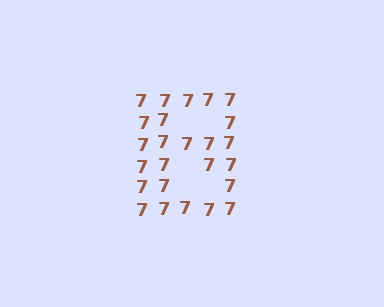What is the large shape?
The large shape is the letter B.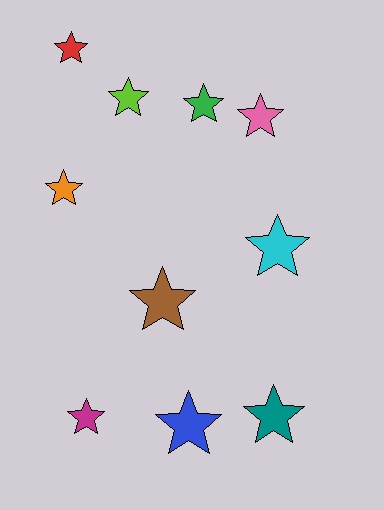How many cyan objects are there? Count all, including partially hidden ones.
There is 1 cyan object.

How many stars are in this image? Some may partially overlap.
There are 10 stars.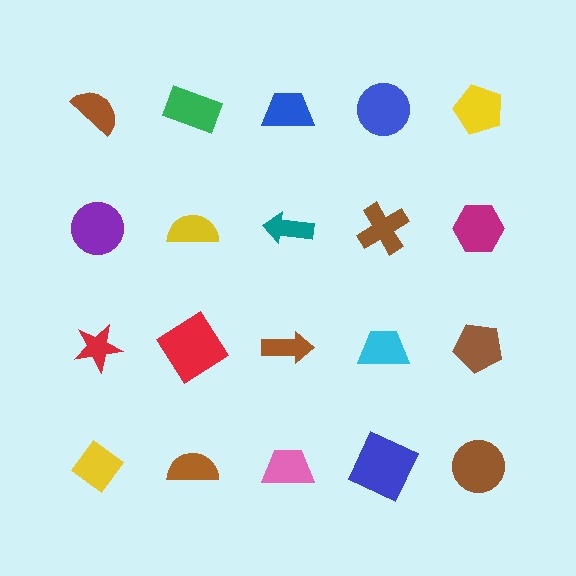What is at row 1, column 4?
A blue circle.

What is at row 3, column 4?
A cyan trapezoid.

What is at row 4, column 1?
A yellow diamond.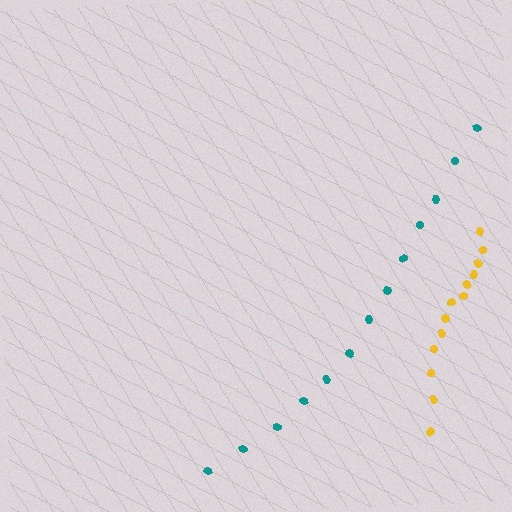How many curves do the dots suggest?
There are 2 distinct paths.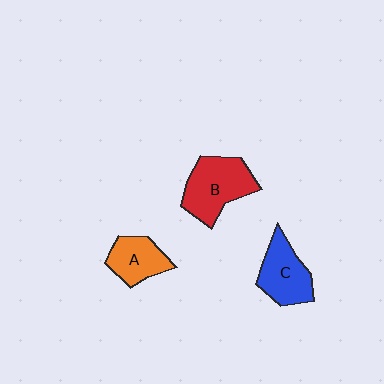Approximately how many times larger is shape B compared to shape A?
Approximately 1.5 times.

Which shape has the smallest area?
Shape A (orange).